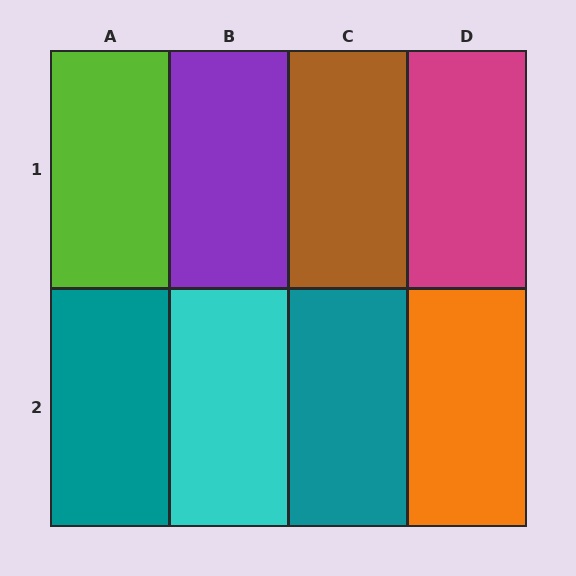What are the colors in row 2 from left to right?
Teal, cyan, teal, orange.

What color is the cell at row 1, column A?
Lime.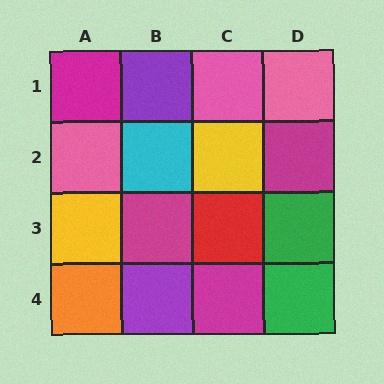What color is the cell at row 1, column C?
Pink.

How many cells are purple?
2 cells are purple.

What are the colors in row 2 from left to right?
Pink, cyan, yellow, magenta.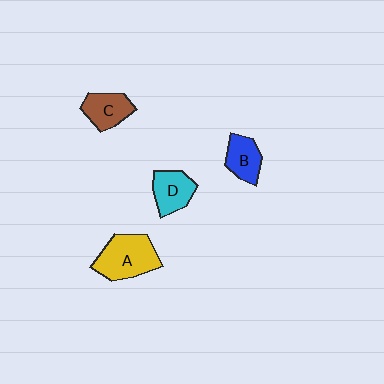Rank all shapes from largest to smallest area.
From largest to smallest: A (yellow), D (cyan), C (brown), B (blue).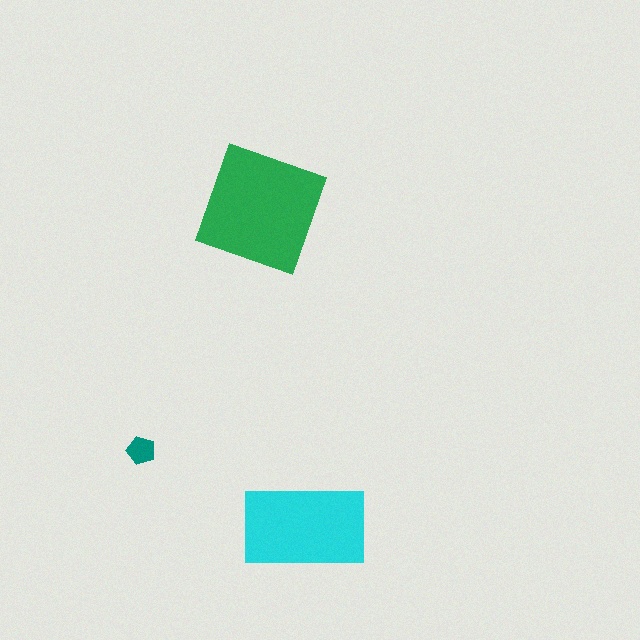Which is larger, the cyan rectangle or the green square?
The green square.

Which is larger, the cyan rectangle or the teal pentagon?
The cyan rectangle.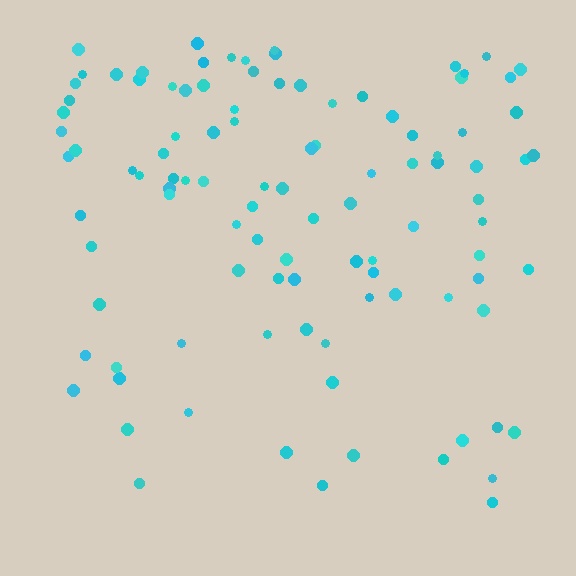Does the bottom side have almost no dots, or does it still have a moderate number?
Still a moderate number, just noticeably fewer than the top.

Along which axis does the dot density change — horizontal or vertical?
Vertical.